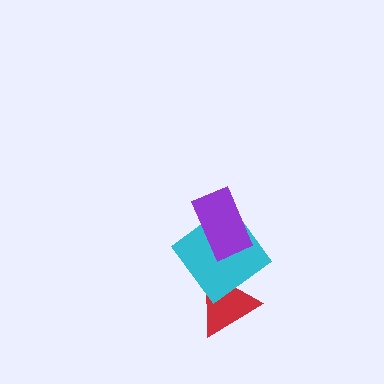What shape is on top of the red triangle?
The cyan diamond is on top of the red triangle.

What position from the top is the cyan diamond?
The cyan diamond is 2nd from the top.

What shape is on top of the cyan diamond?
The purple rectangle is on top of the cyan diamond.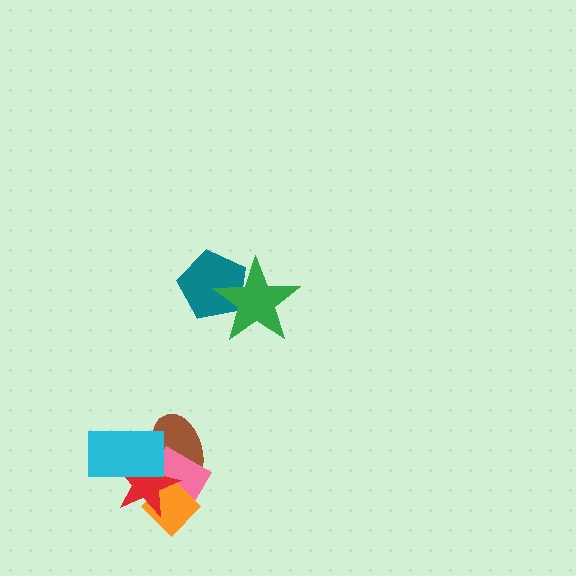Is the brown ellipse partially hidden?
Yes, it is partially covered by another shape.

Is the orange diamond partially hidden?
Yes, it is partially covered by another shape.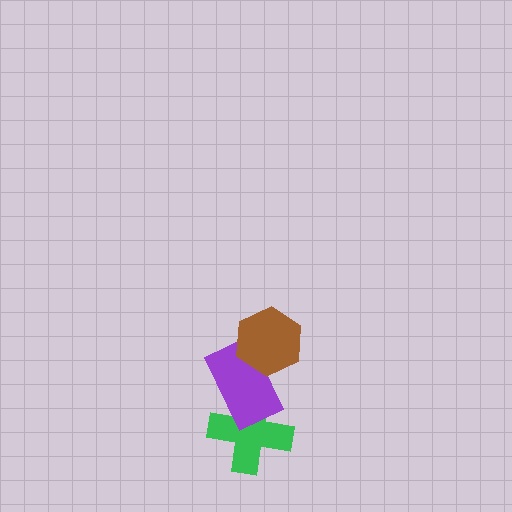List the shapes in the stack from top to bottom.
From top to bottom: the brown hexagon, the purple rectangle, the green cross.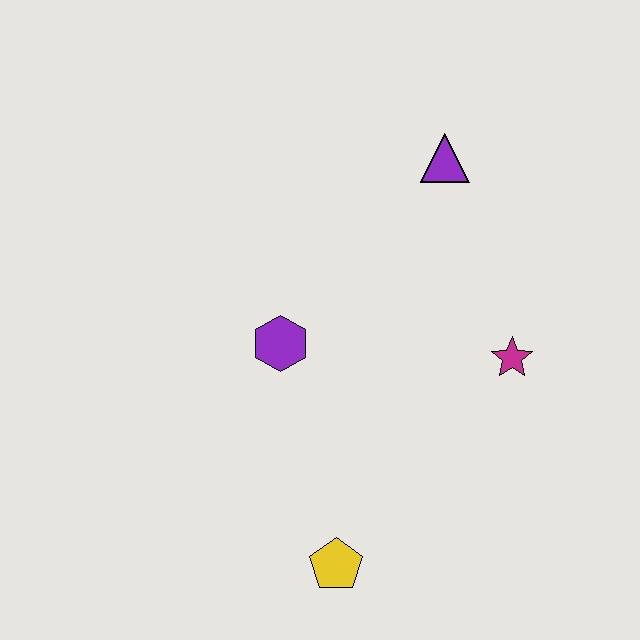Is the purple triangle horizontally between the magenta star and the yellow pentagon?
Yes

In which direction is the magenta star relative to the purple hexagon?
The magenta star is to the right of the purple hexagon.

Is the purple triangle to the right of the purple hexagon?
Yes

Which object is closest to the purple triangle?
The magenta star is closest to the purple triangle.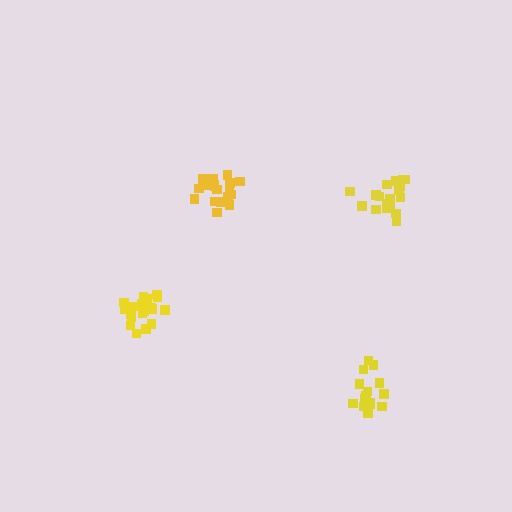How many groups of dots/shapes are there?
There are 4 groups.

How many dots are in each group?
Group 1: 21 dots, Group 2: 21 dots, Group 3: 15 dots, Group 4: 18 dots (75 total).